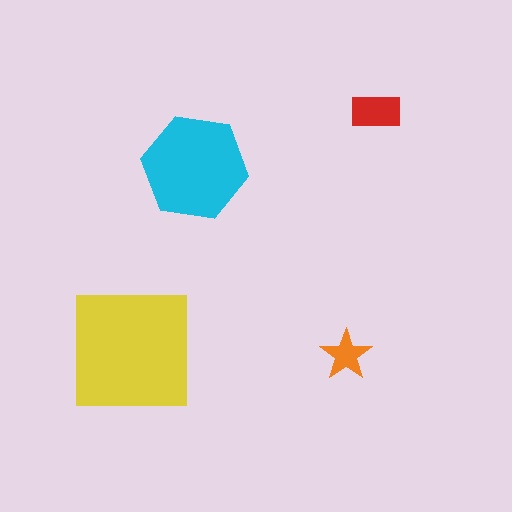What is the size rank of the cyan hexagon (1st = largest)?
2nd.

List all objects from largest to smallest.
The yellow square, the cyan hexagon, the red rectangle, the orange star.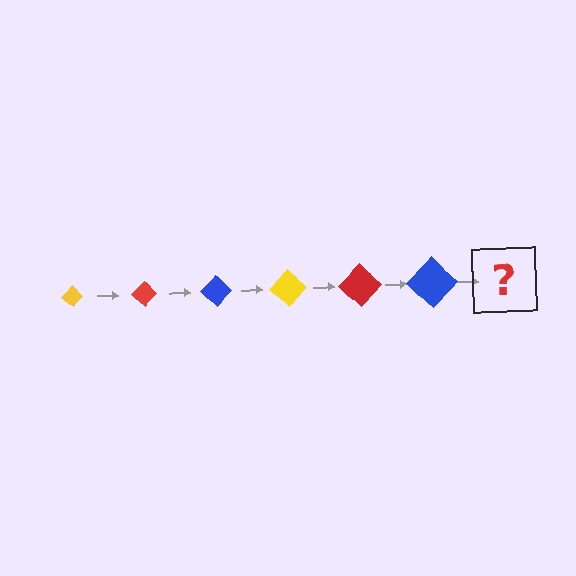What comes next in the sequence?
The next element should be a yellow diamond, larger than the previous one.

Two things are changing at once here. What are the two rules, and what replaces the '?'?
The two rules are that the diamond grows larger each step and the color cycles through yellow, red, and blue. The '?' should be a yellow diamond, larger than the previous one.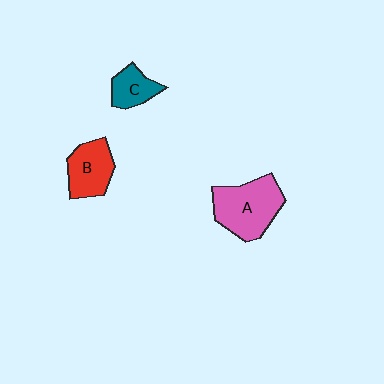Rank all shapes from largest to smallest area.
From largest to smallest: A (pink), B (red), C (teal).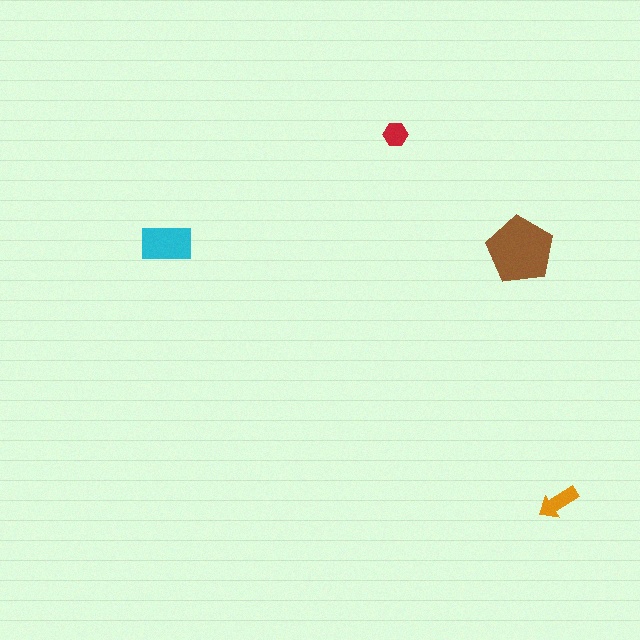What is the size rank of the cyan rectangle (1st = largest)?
2nd.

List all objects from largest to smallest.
The brown pentagon, the cyan rectangle, the orange arrow, the red hexagon.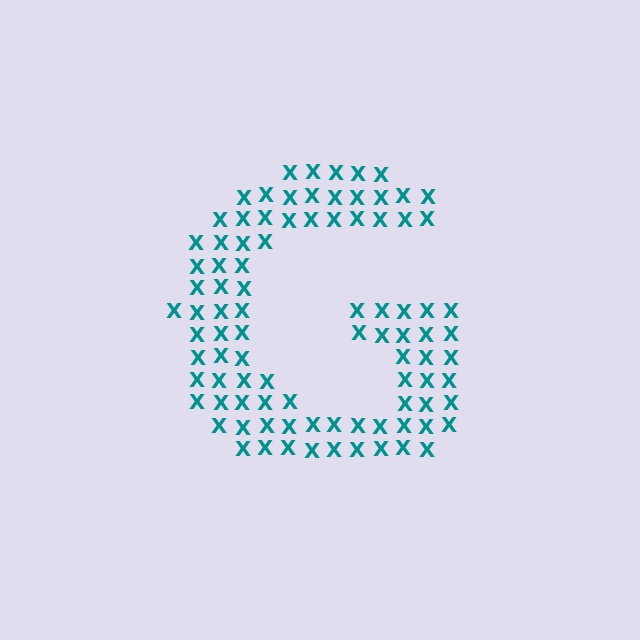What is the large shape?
The large shape is the letter G.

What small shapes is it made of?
It is made of small letter X's.